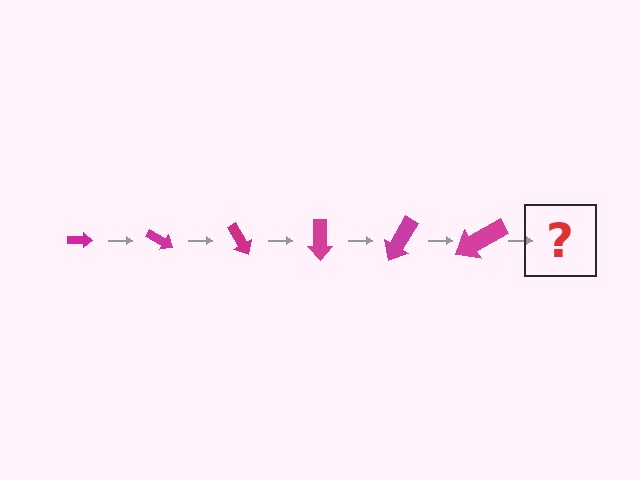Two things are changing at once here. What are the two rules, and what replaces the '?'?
The two rules are that the arrow grows larger each step and it rotates 30 degrees each step. The '?' should be an arrow, larger than the previous one and rotated 180 degrees from the start.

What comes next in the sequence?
The next element should be an arrow, larger than the previous one and rotated 180 degrees from the start.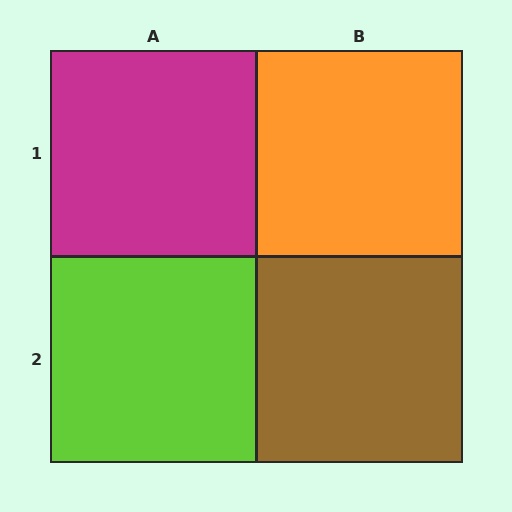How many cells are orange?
1 cell is orange.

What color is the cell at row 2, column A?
Lime.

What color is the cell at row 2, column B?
Brown.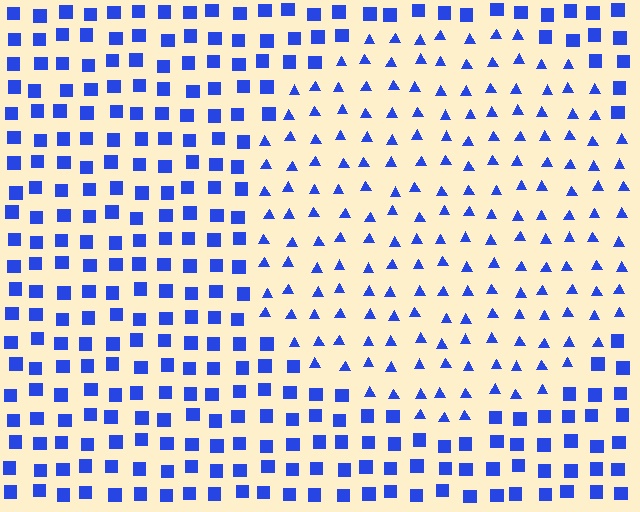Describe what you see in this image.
The image is filled with small blue elements arranged in a uniform grid. A circle-shaped region contains triangles, while the surrounding area contains squares. The boundary is defined purely by the change in element shape.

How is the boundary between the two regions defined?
The boundary is defined by a change in element shape: triangles inside vs. squares outside. All elements share the same color and spacing.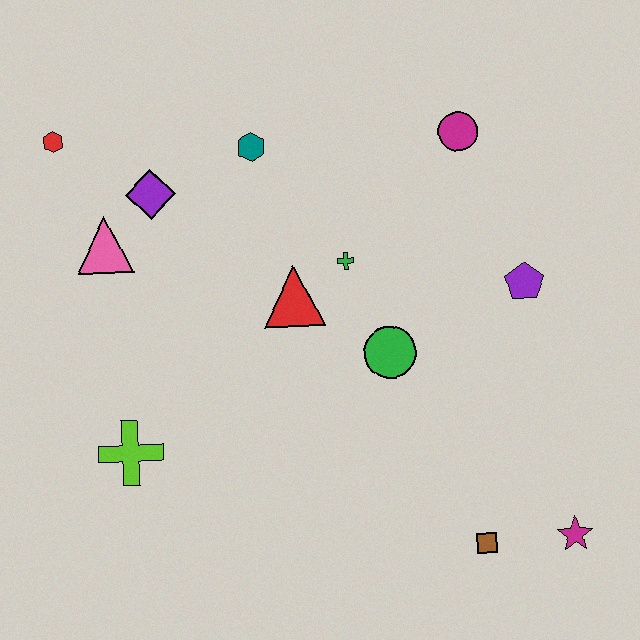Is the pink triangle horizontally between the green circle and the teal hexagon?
No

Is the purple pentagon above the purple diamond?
No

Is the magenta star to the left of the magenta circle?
No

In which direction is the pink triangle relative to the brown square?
The pink triangle is to the left of the brown square.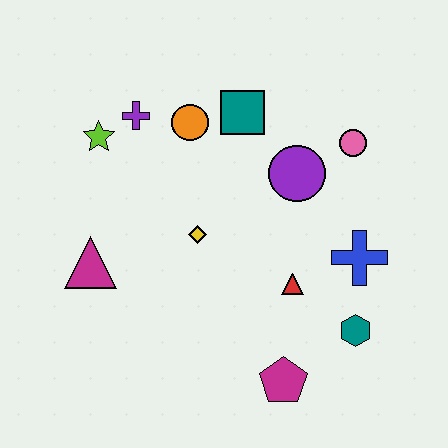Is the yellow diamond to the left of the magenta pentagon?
Yes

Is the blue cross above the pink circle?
No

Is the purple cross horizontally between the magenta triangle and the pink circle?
Yes